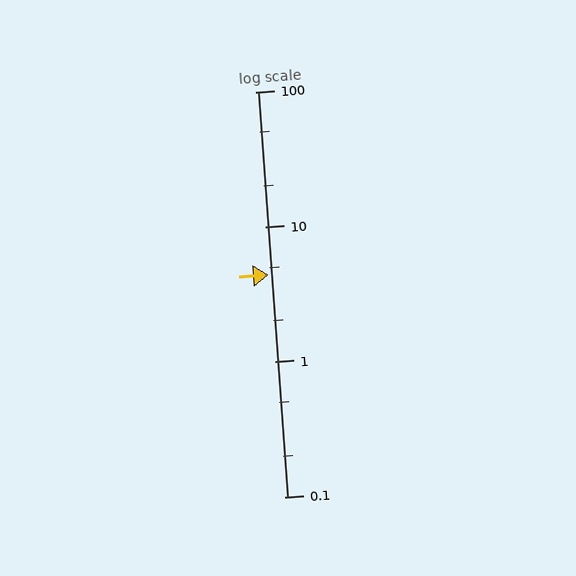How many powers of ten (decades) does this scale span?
The scale spans 3 decades, from 0.1 to 100.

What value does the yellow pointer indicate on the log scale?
The pointer indicates approximately 4.4.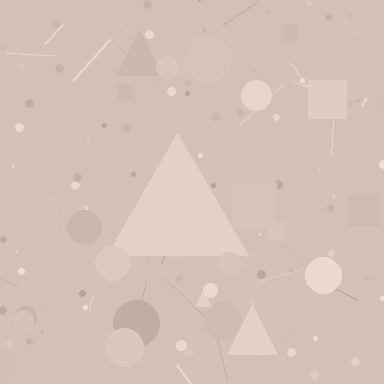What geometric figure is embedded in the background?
A triangle is embedded in the background.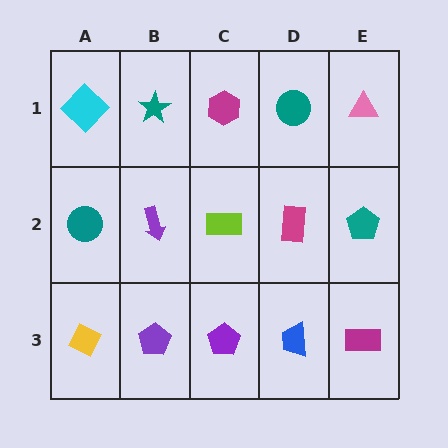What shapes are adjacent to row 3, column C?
A lime rectangle (row 2, column C), a purple pentagon (row 3, column B), a blue trapezoid (row 3, column D).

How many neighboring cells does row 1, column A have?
2.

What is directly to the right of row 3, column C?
A blue trapezoid.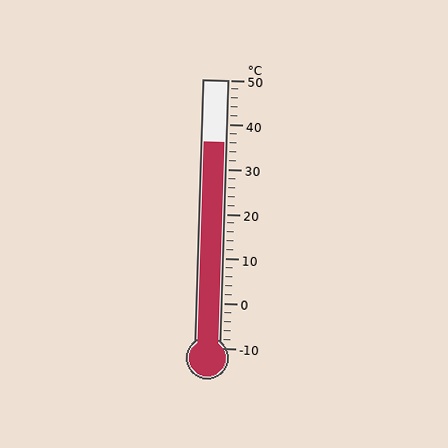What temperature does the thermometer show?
The thermometer shows approximately 36°C.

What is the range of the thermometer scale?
The thermometer scale ranges from -10°C to 50°C.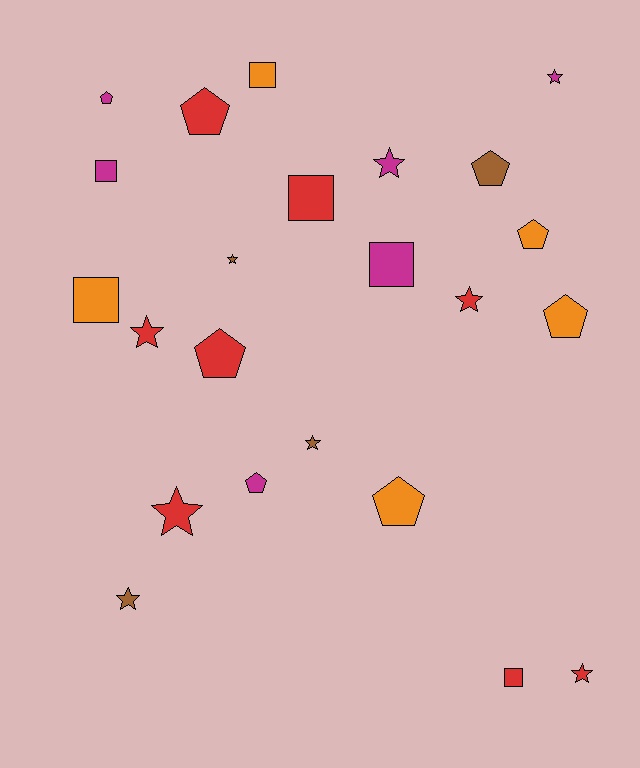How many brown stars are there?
There are 3 brown stars.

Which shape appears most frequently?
Star, with 9 objects.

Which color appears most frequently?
Red, with 8 objects.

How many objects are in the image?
There are 23 objects.